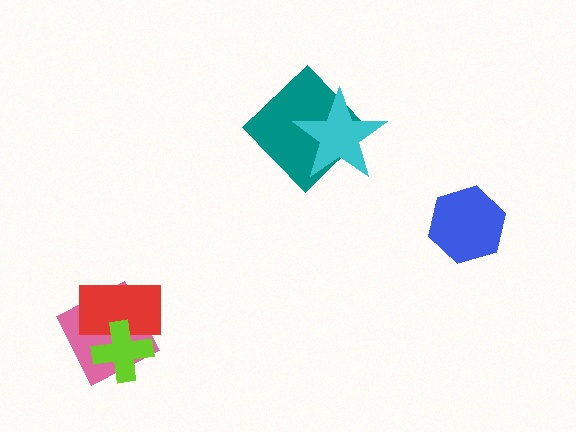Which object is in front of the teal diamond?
The cyan star is in front of the teal diamond.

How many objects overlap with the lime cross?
2 objects overlap with the lime cross.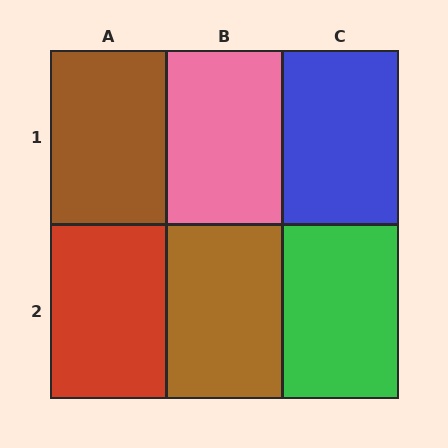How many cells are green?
1 cell is green.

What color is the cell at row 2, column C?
Green.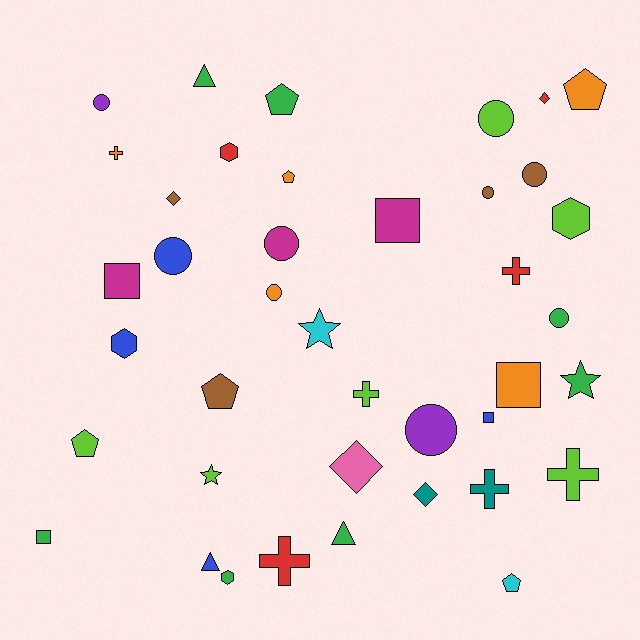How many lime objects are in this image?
There are 6 lime objects.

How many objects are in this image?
There are 40 objects.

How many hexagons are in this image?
There are 4 hexagons.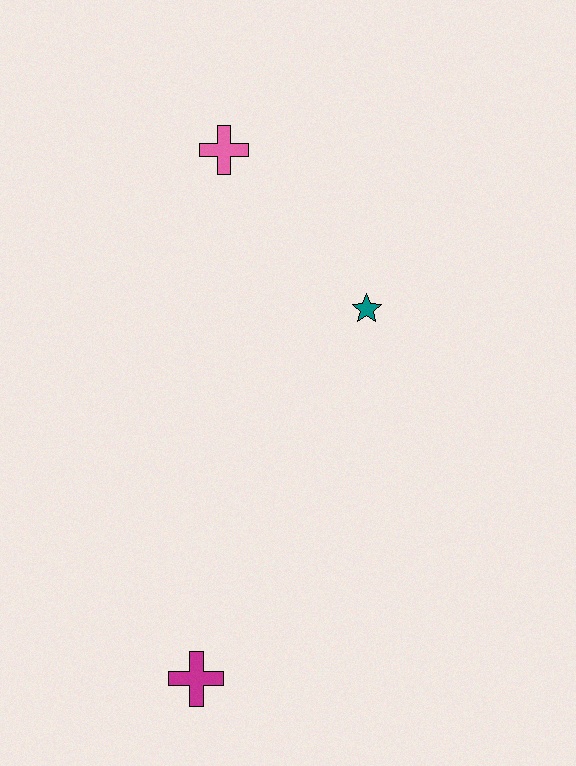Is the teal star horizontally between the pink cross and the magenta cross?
No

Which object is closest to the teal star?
The pink cross is closest to the teal star.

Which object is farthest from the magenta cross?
The pink cross is farthest from the magenta cross.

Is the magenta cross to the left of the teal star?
Yes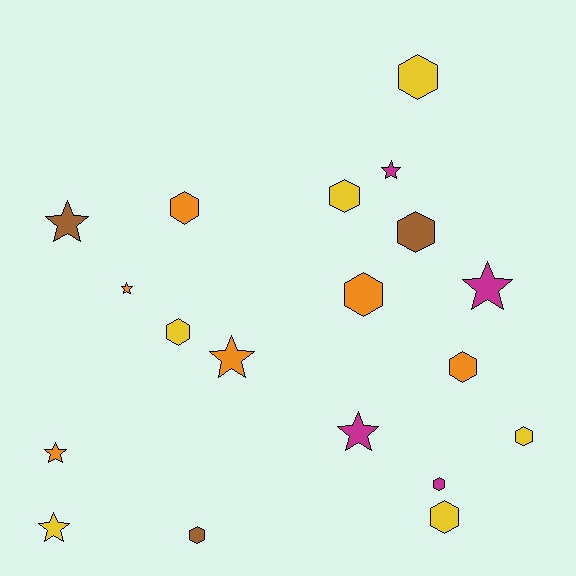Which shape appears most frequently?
Hexagon, with 11 objects.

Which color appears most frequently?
Yellow, with 6 objects.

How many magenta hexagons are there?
There is 1 magenta hexagon.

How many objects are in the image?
There are 19 objects.